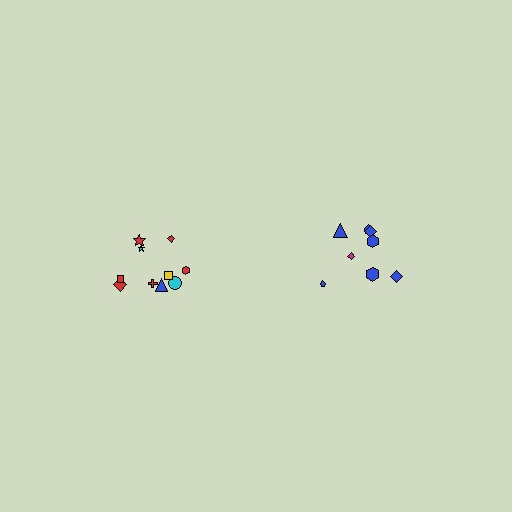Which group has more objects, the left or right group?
The left group.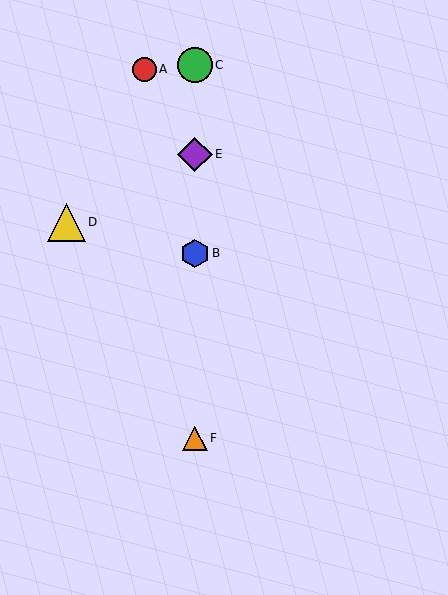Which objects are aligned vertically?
Objects B, C, E, F are aligned vertically.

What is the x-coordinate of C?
Object C is at x≈195.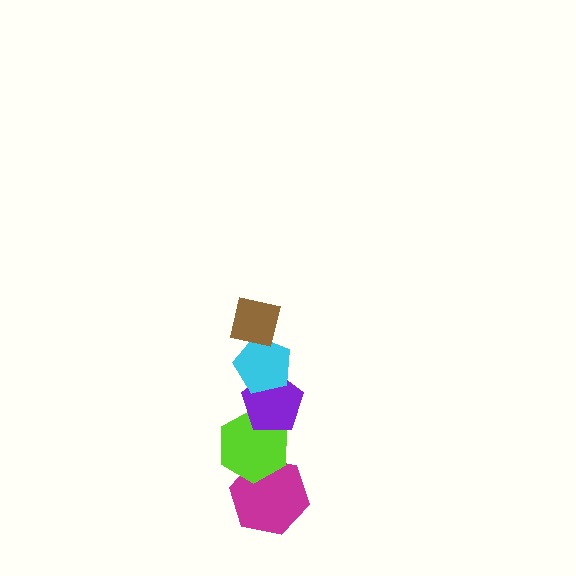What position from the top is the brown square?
The brown square is 1st from the top.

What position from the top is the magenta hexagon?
The magenta hexagon is 5th from the top.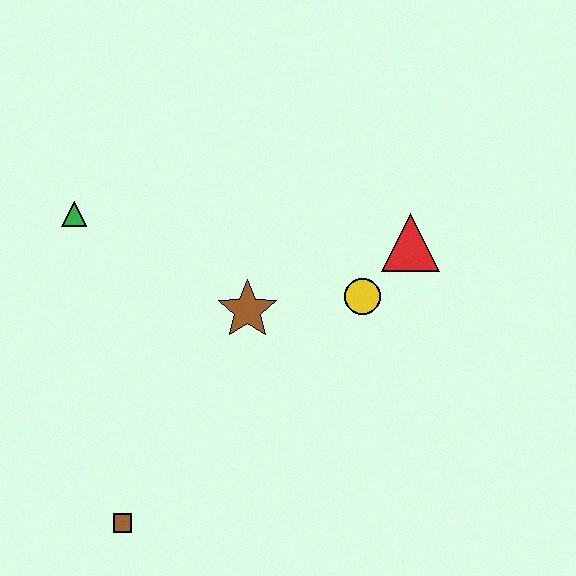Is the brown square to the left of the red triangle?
Yes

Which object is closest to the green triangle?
The brown star is closest to the green triangle.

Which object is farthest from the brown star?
The brown square is farthest from the brown star.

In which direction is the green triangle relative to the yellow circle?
The green triangle is to the left of the yellow circle.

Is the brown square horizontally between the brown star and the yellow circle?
No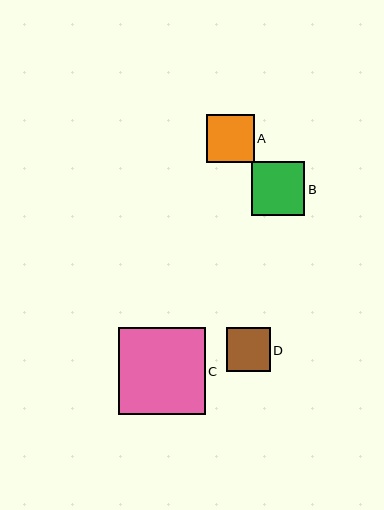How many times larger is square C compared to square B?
Square C is approximately 1.6 times the size of square B.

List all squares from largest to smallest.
From largest to smallest: C, B, A, D.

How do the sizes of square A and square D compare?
Square A and square D are approximately the same size.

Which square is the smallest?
Square D is the smallest with a size of approximately 44 pixels.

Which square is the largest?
Square C is the largest with a size of approximately 87 pixels.